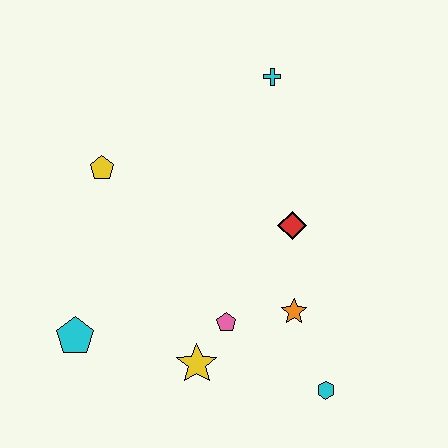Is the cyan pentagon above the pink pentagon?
No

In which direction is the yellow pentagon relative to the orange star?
The yellow pentagon is to the left of the orange star.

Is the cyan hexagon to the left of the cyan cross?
No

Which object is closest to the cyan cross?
The red diamond is closest to the cyan cross.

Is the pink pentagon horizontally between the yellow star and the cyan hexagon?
Yes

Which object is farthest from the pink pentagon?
The cyan cross is farthest from the pink pentagon.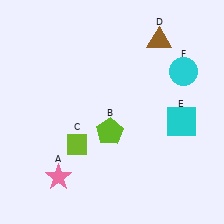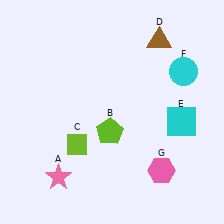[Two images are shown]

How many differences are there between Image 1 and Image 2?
There is 1 difference between the two images.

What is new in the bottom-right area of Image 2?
A pink hexagon (G) was added in the bottom-right area of Image 2.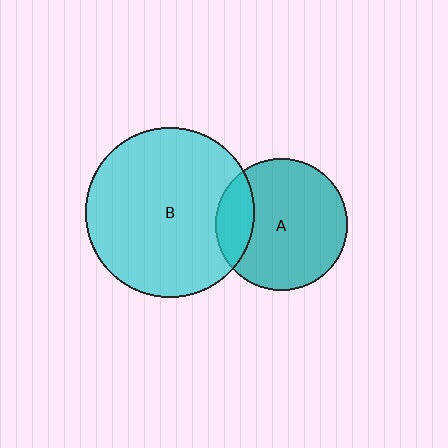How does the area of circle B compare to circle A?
Approximately 1.6 times.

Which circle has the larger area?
Circle B (cyan).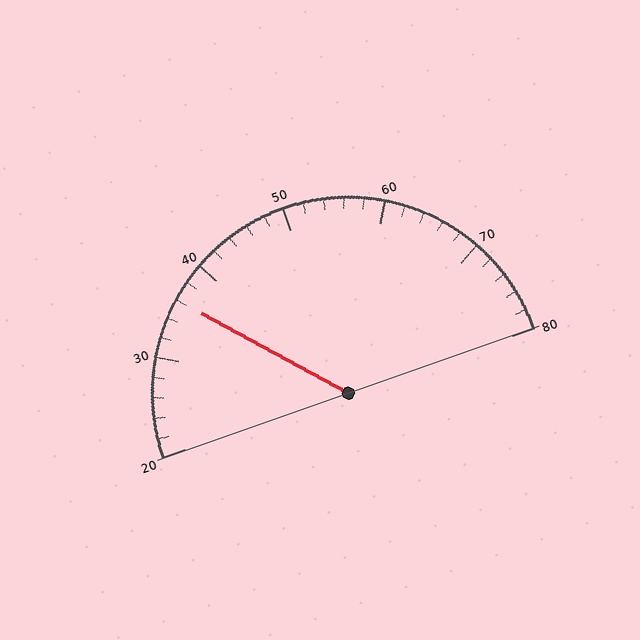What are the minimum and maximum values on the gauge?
The gauge ranges from 20 to 80.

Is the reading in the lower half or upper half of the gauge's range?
The reading is in the lower half of the range (20 to 80).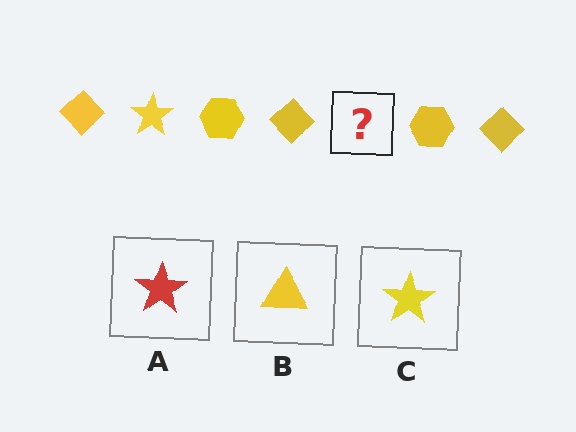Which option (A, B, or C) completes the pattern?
C.